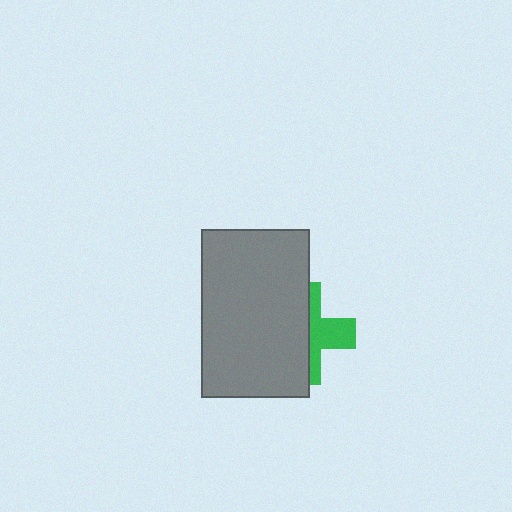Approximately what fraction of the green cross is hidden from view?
Roughly 58% of the green cross is hidden behind the gray rectangle.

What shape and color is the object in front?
The object in front is a gray rectangle.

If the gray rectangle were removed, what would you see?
You would see the complete green cross.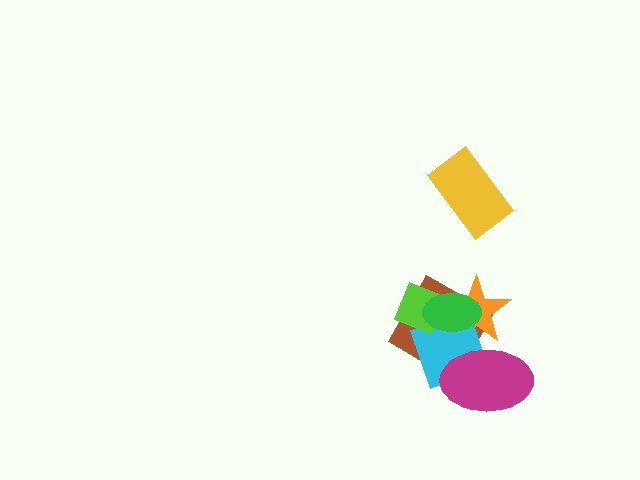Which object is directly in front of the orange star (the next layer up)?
The cyan diamond is directly in front of the orange star.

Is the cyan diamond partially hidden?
Yes, it is partially covered by another shape.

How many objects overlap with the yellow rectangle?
0 objects overlap with the yellow rectangle.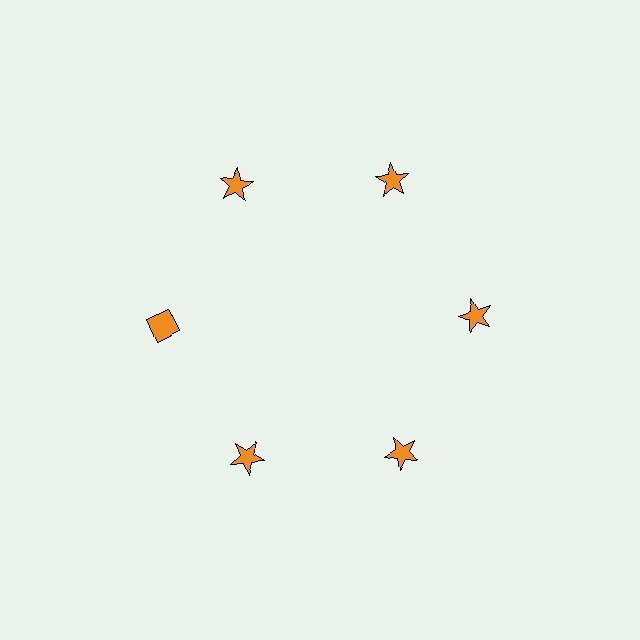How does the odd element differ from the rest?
It has a different shape: diamond instead of star.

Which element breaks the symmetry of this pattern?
The orange diamond at roughly the 9 o'clock position breaks the symmetry. All other shapes are orange stars.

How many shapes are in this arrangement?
There are 6 shapes arranged in a ring pattern.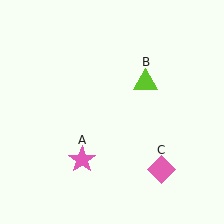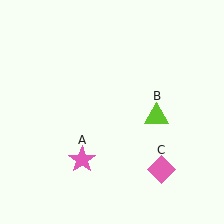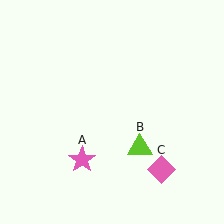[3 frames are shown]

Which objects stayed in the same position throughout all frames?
Pink star (object A) and pink diamond (object C) remained stationary.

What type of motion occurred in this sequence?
The lime triangle (object B) rotated clockwise around the center of the scene.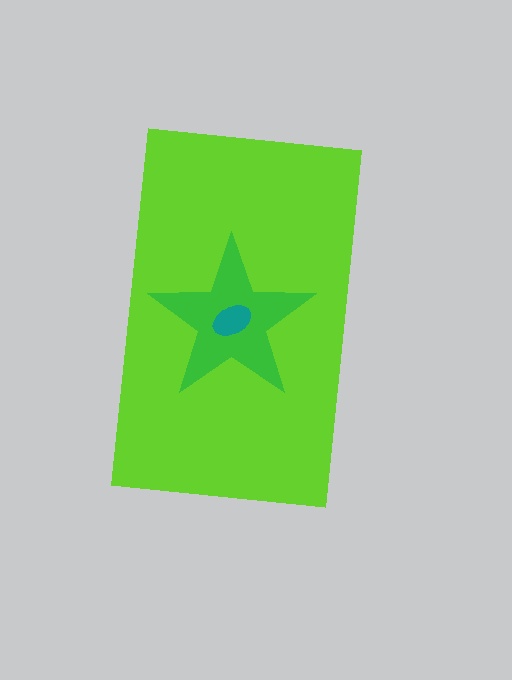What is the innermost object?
The teal ellipse.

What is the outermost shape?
The lime rectangle.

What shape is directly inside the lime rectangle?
The green star.